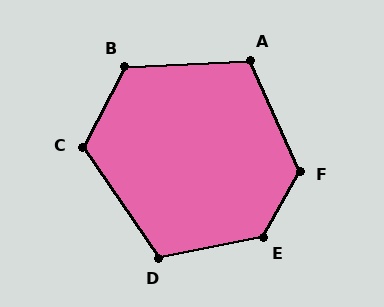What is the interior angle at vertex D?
Approximately 113 degrees (obtuse).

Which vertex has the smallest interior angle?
A, at approximately 111 degrees.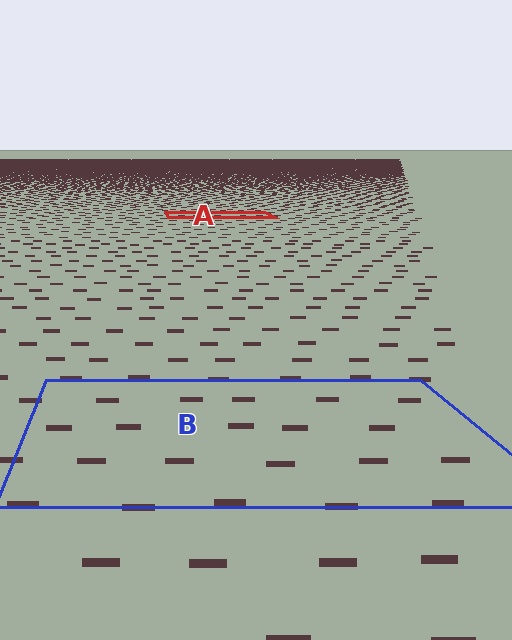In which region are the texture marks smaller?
The texture marks are smaller in region A, because it is farther away.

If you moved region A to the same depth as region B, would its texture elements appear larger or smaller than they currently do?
They would appear larger. At a closer depth, the same texture elements are projected at a bigger on-screen size.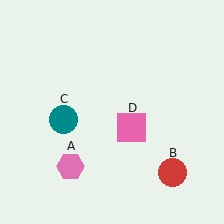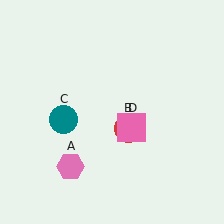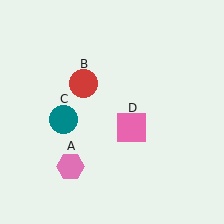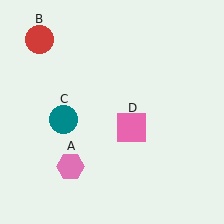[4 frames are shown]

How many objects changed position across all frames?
1 object changed position: red circle (object B).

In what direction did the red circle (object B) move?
The red circle (object B) moved up and to the left.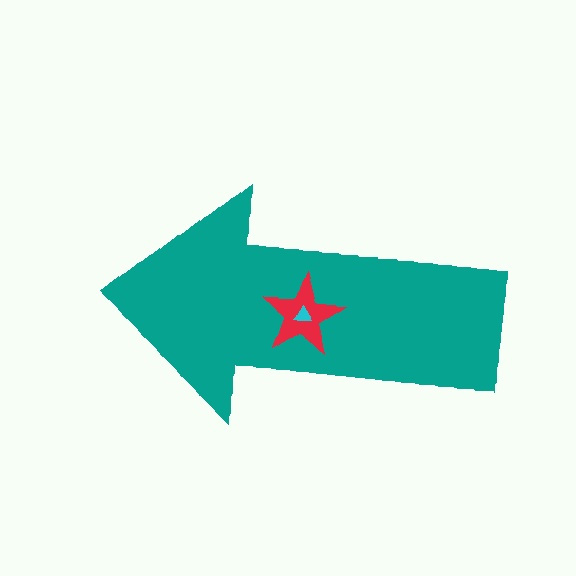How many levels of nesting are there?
3.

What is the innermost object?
The cyan triangle.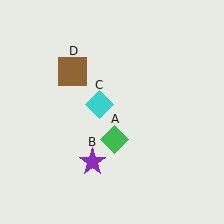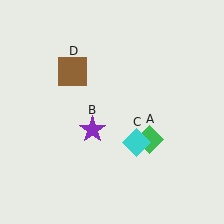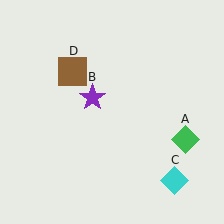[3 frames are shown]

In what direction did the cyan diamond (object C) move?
The cyan diamond (object C) moved down and to the right.